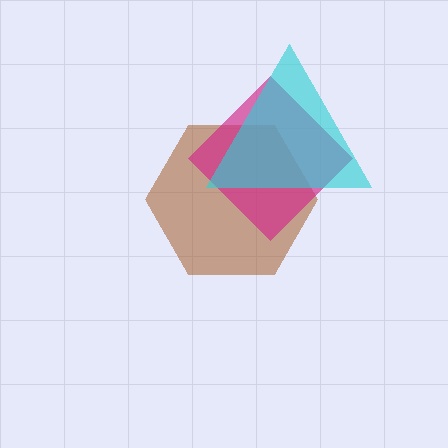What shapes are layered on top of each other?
The layered shapes are: a brown hexagon, a magenta diamond, a cyan triangle.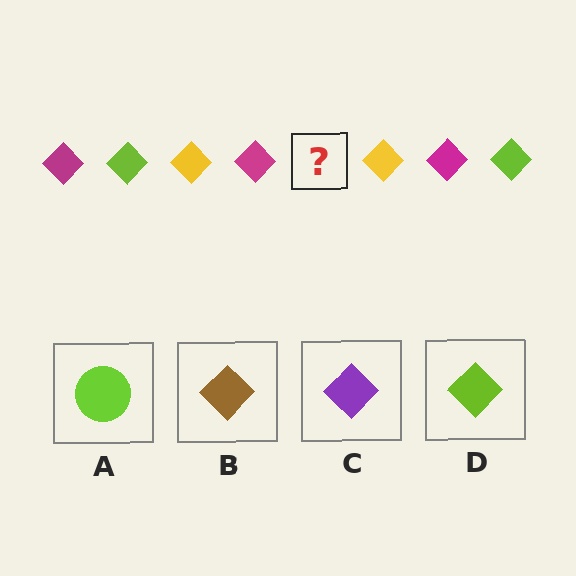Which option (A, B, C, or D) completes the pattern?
D.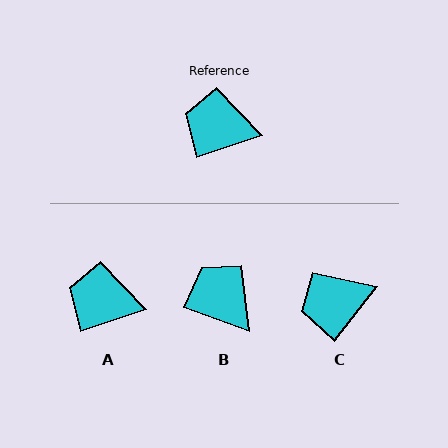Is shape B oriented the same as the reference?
No, it is off by about 38 degrees.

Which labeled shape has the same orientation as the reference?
A.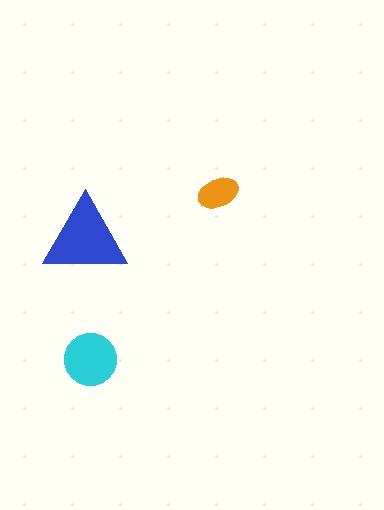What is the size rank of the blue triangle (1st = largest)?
1st.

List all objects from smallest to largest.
The orange ellipse, the cyan circle, the blue triangle.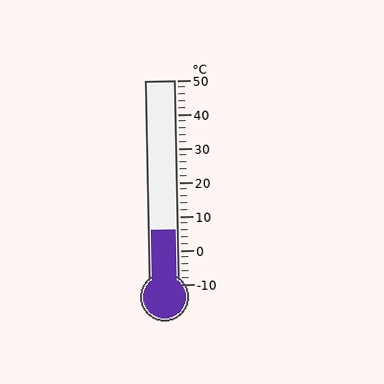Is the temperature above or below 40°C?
The temperature is below 40°C.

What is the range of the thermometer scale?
The thermometer scale ranges from -10°C to 50°C.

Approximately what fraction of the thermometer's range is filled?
The thermometer is filled to approximately 25% of its range.